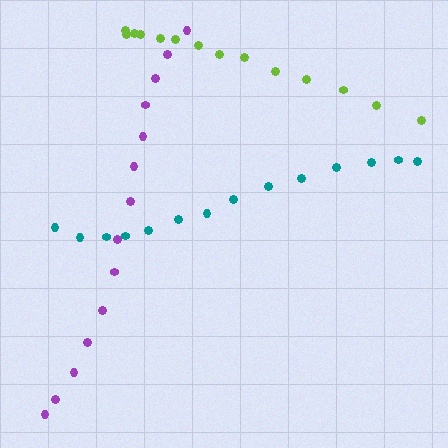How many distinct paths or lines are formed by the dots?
There are 3 distinct paths.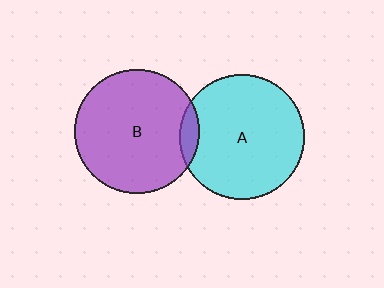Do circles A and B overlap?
Yes.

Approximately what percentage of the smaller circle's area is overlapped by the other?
Approximately 5%.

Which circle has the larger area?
Circle B (purple).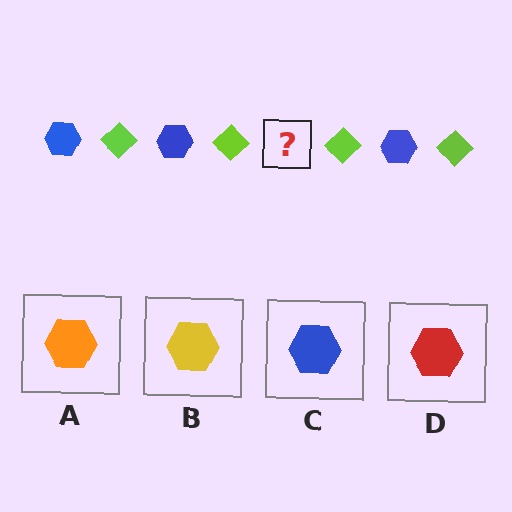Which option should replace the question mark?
Option C.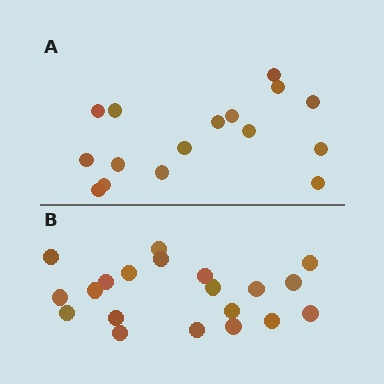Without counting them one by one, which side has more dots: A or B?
Region B (the bottom region) has more dots.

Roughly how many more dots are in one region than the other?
Region B has about 4 more dots than region A.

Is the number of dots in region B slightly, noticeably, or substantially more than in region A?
Region B has noticeably more, but not dramatically so. The ratio is roughly 1.2 to 1.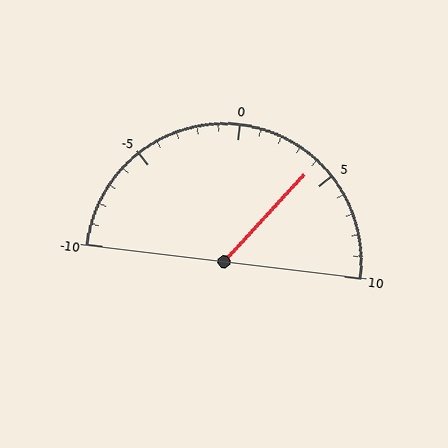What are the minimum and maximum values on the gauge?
The gauge ranges from -10 to 10.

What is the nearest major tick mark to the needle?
The nearest major tick mark is 5.